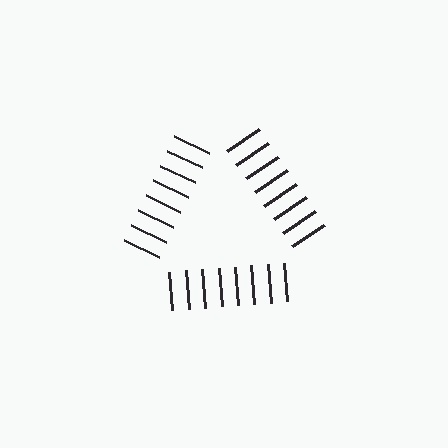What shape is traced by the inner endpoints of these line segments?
An illusory triangle — the line segments terminate on its edges but no continuous stroke is drawn.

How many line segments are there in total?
24 — 8 along each of the 3 edges.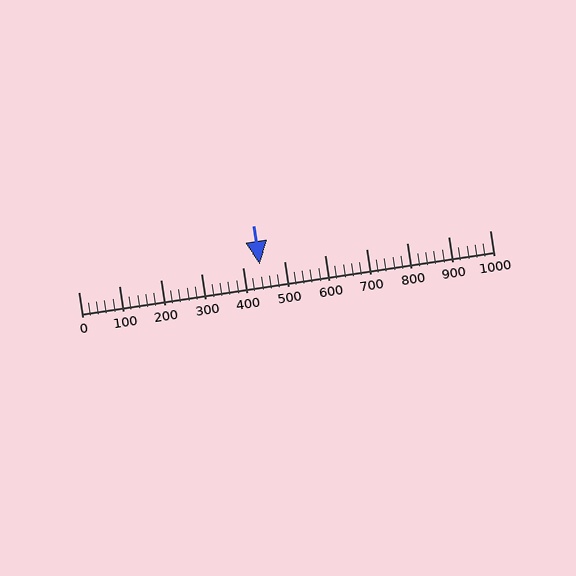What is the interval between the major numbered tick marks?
The major tick marks are spaced 100 units apart.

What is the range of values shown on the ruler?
The ruler shows values from 0 to 1000.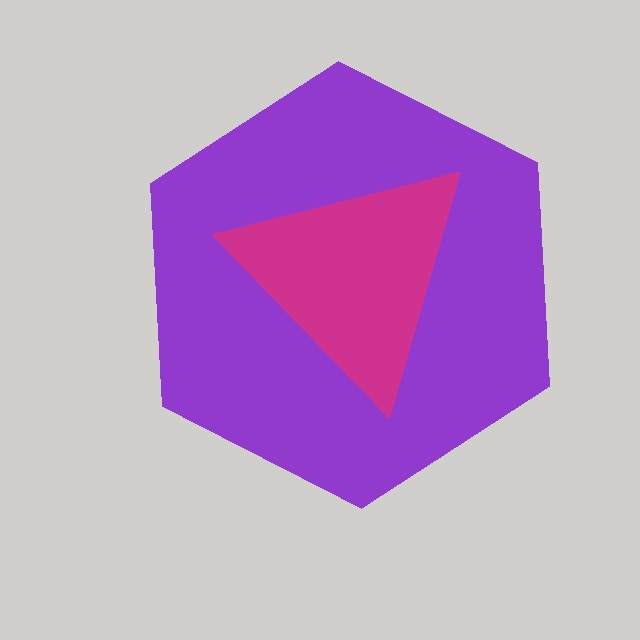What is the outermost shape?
The purple hexagon.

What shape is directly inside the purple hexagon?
The magenta triangle.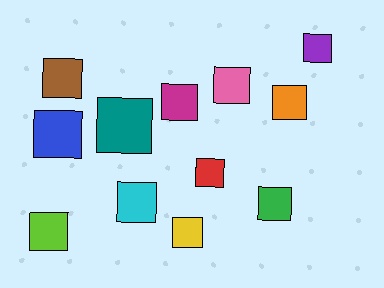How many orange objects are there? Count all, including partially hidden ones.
There is 1 orange object.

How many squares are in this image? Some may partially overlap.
There are 12 squares.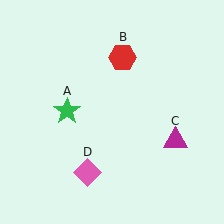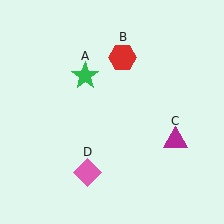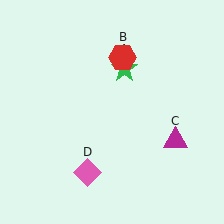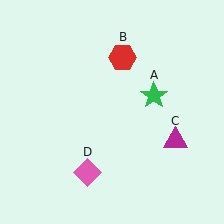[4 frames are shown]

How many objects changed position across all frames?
1 object changed position: green star (object A).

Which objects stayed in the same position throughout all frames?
Red hexagon (object B) and magenta triangle (object C) and pink diamond (object D) remained stationary.